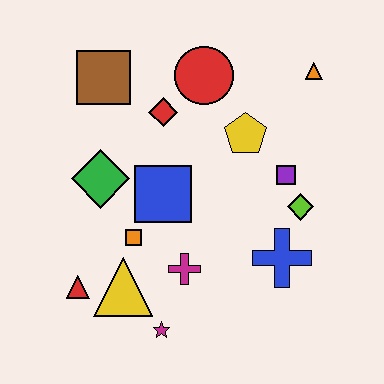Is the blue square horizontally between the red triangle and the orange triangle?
Yes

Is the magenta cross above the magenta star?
Yes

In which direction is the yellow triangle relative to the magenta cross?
The yellow triangle is to the left of the magenta cross.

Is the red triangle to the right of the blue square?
No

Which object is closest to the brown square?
The red diamond is closest to the brown square.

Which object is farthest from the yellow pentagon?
The red triangle is farthest from the yellow pentagon.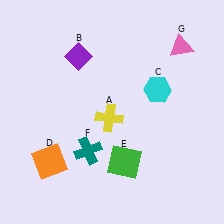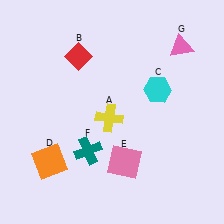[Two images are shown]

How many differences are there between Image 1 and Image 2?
There are 2 differences between the two images.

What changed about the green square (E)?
In Image 1, E is green. In Image 2, it changed to pink.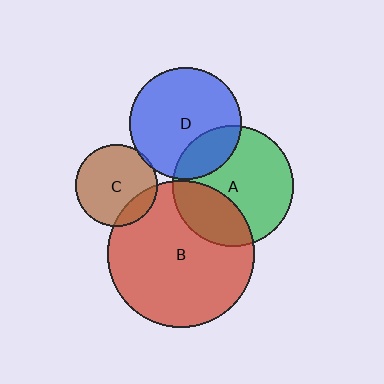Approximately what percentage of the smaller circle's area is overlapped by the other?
Approximately 25%.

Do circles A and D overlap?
Yes.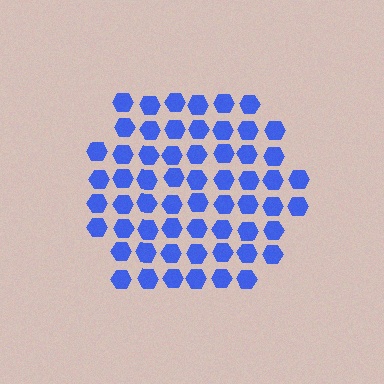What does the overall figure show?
The overall figure shows a hexagon.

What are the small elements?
The small elements are hexagons.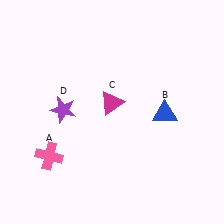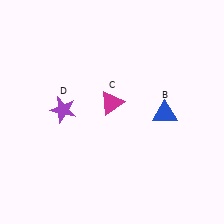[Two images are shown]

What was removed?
The pink cross (A) was removed in Image 2.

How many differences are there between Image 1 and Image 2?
There is 1 difference between the two images.